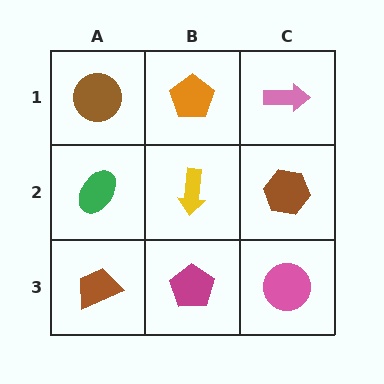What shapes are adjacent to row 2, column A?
A brown circle (row 1, column A), a brown trapezoid (row 3, column A), a yellow arrow (row 2, column B).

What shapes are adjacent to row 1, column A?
A green ellipse (row 2, column A), an orange pentagon (row 1, column B).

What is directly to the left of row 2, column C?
A yellow arrow.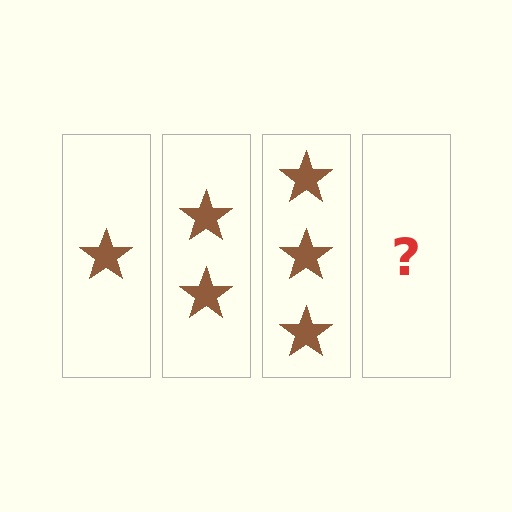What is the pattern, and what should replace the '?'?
The pattern is that each step adds one more star. The '?' should be 4 stars.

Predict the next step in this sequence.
The next step is 4 stars.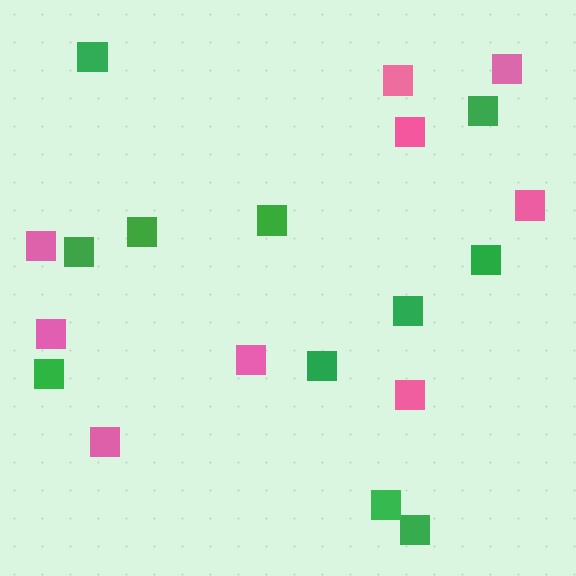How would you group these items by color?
There are 2 groups: one group of green squares (11) and one group of pink squares (9).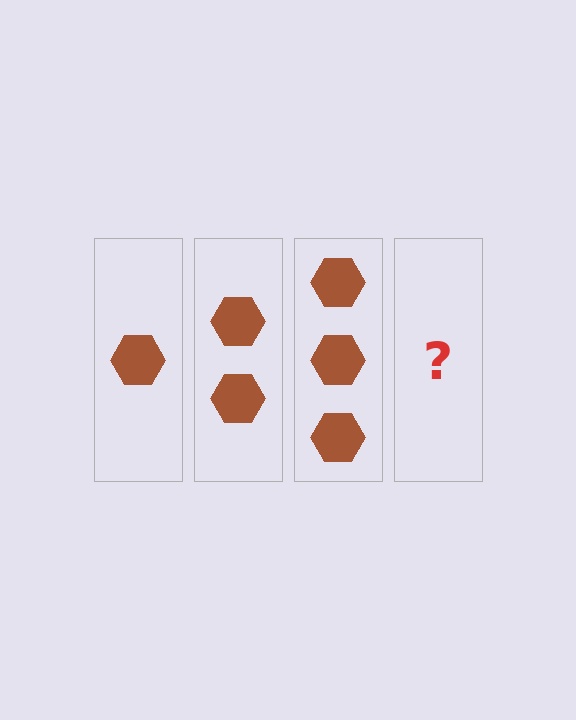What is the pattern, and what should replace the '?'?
The pattern is that each step adds one more hexagon. The '?' should be 4 hexagons.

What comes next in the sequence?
The next element should be 4 hexagons.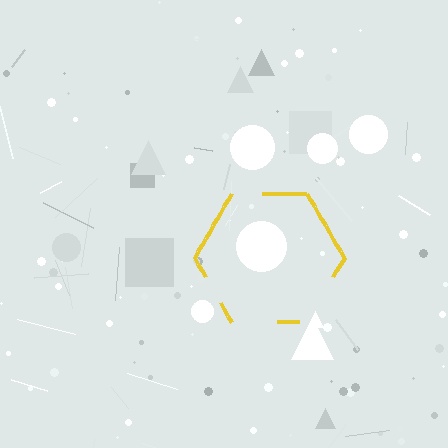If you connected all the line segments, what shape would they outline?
They would outline a hexagon.